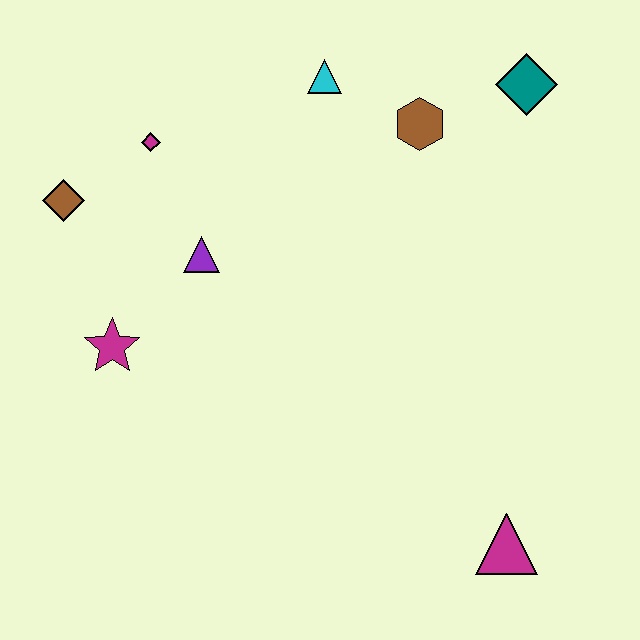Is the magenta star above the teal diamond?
No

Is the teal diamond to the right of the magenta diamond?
Yes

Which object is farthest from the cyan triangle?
The magenta triangle is farthest from the cyan triangle.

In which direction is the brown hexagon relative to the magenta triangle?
The brown hexagon is above the magenta triangle.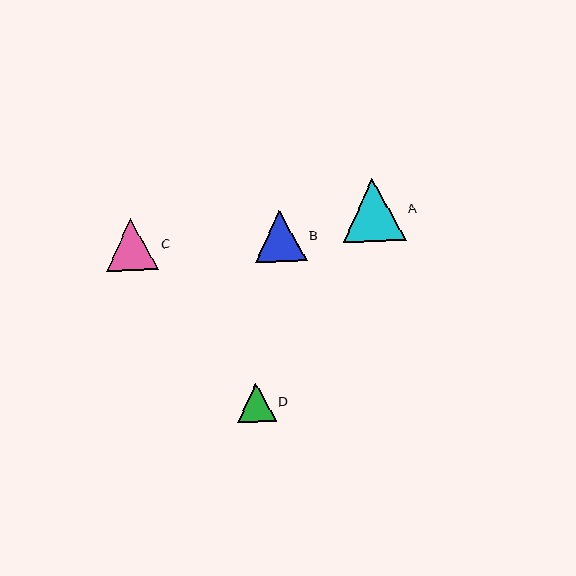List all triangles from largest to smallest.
From largest to smallest: A, C, B, D.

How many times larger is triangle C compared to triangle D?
Triangle C is approximately 1.4 times the size of triangle D.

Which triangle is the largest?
Triangle A is the largest with a size of approximately 63 pixels.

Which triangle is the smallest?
Triangle D is the smallest with a size of approximately 38 pixels.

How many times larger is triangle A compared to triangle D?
Triangle A is approximately 1.6 times the size of triangle D.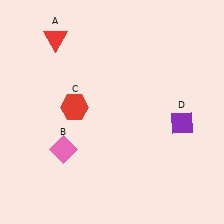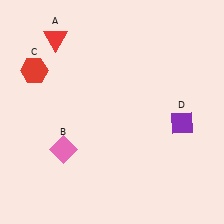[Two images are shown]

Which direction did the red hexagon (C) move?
The red hexagon (C) moved left.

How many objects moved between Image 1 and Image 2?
1 object moved between the two images.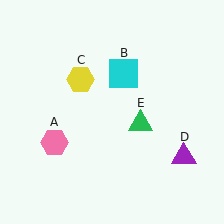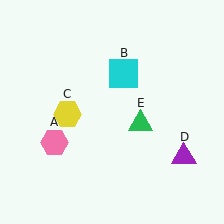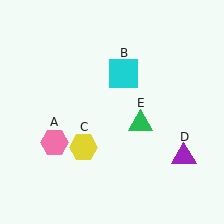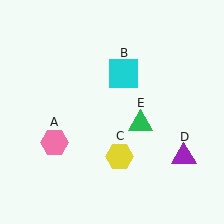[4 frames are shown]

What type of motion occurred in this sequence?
The yellow hexagon (object C) rotated counterclockwise around the center of the scene.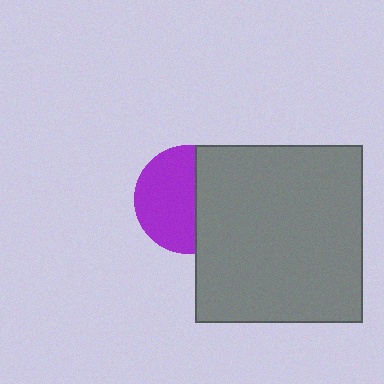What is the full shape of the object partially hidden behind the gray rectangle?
The partially hidden object is a purple circle.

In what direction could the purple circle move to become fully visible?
The purple circle could move left. That would shift it out from behind the gray rectangle entirely.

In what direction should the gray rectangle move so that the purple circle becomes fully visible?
The gray rectangle should move right. That is the shortest direction to clear the overlap and leave the purple circle fully visible.